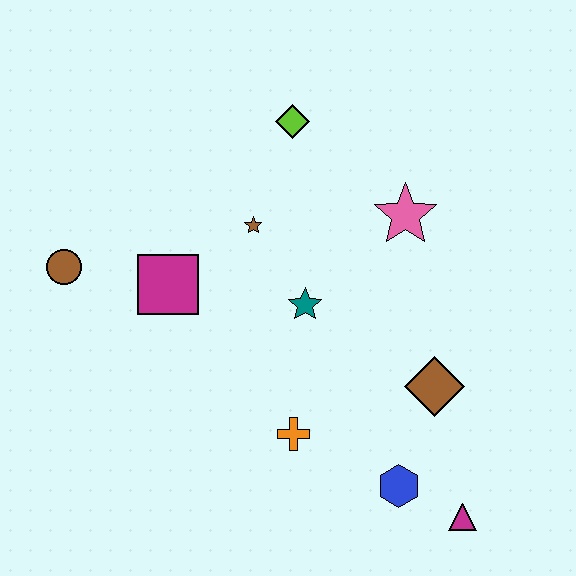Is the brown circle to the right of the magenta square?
No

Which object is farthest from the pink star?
The brown circle is farthest from the pink star.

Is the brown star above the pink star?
No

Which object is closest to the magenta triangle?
The blue hexagon is closest to the magenta triangle.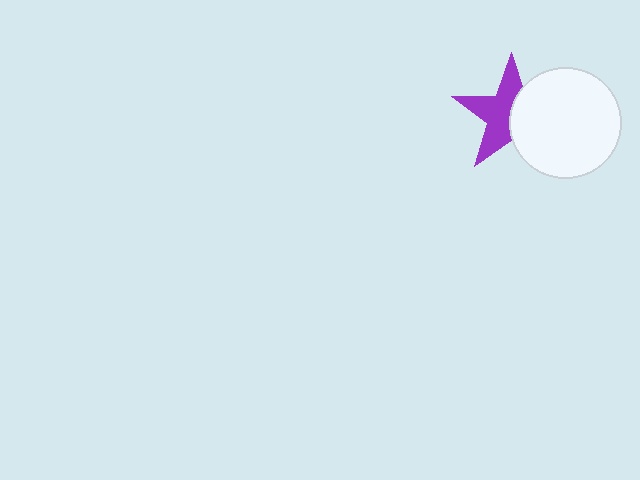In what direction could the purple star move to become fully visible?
The purple star could move left. That would shift it out from behind the white circle entirely.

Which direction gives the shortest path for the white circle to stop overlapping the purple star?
Moving right gives the shortest separation.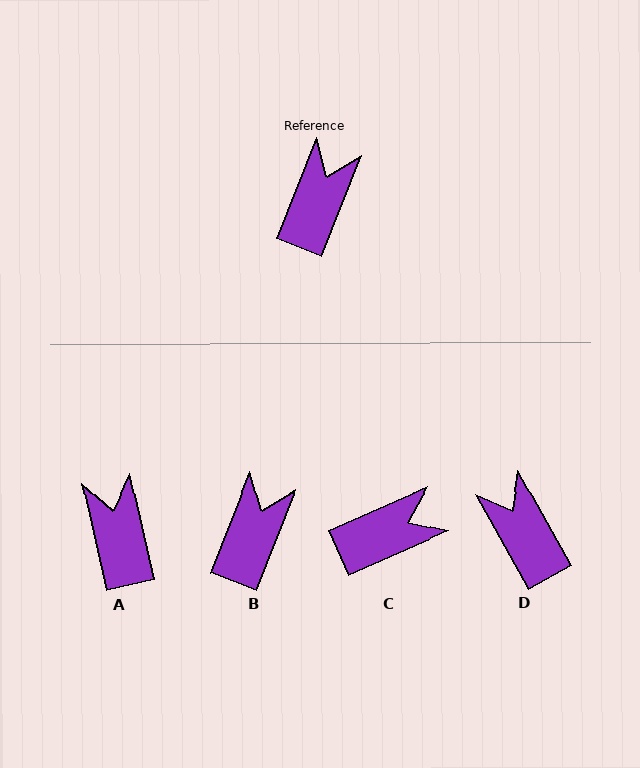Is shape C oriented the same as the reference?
No, it is off by about 45 degrees.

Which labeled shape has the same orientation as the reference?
B.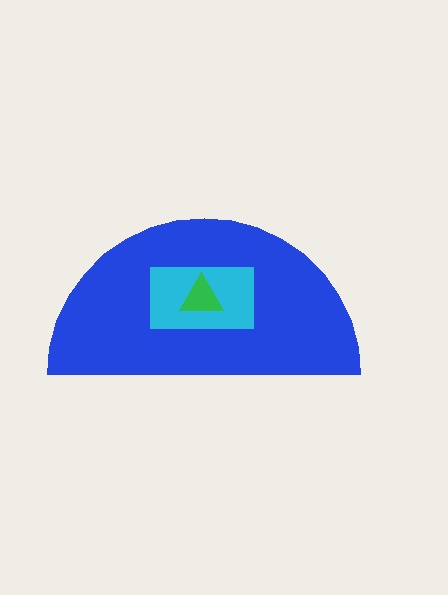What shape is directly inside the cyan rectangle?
The green triangle.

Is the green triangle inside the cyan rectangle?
Yes.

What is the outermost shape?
The blue semicircle.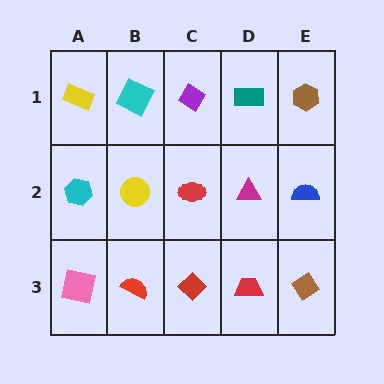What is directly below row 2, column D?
A red trapezoid.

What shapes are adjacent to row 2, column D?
A teal rectangle (row 1, column D), a red trapezoid (row 3, column D), a red ellipse (row 2, column C), a blue semicircle (row 2, column E).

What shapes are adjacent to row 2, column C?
A purple diamond (row 1, column C), a red diamond (row 3, column C), a yellow circle (row 2, column B), a magenta triangle (row 2, column D).